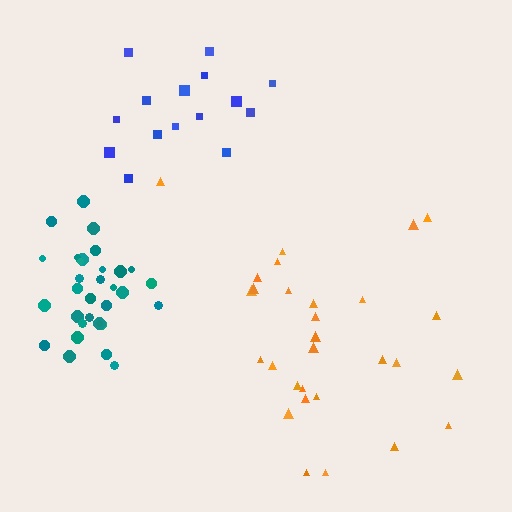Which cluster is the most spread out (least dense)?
Orange.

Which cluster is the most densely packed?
Teal.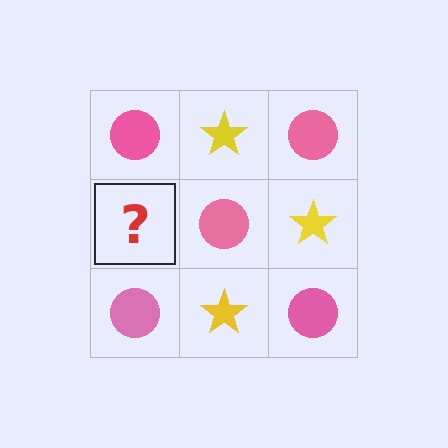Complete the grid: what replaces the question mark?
The question mark should be replaced with a yellow star.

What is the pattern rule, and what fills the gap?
The rule is that it alternates pink circle and yellow star in a checkerboard pattern. The gap should be filled with a yellow star.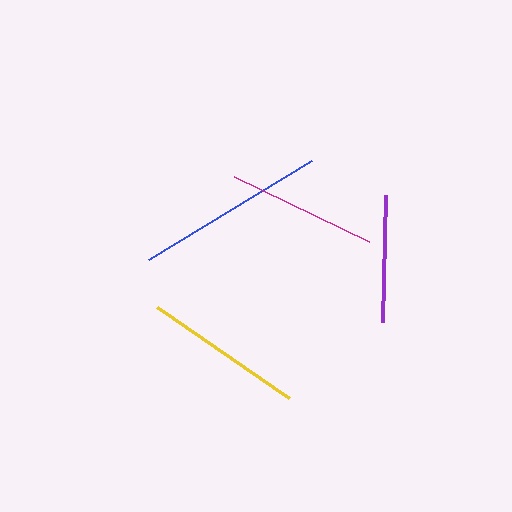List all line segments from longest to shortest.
From longest to shortest: blue, yellow, magenta, purple.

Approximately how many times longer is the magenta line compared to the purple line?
The magenta line is approximately 1.2 times the length of the purple line.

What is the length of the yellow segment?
The yellow segment is approximately 161 pixels long.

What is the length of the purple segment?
The purple segment is approximately 127 pixels long.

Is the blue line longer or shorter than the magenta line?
The blue line is longer than the magenta line.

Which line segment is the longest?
The blue line is the longest at approximately 191 pixels.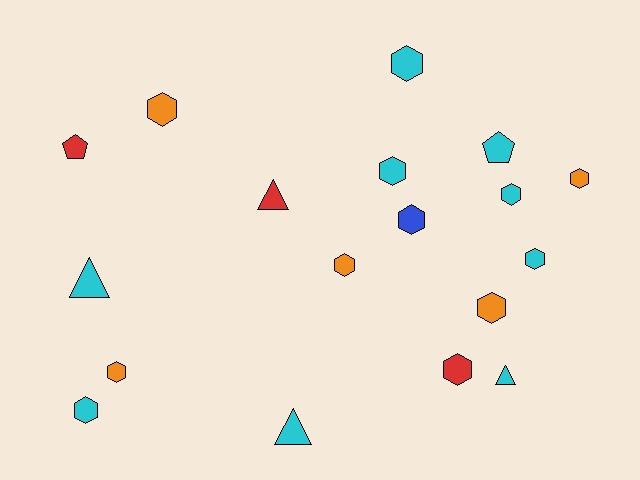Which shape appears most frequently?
Hexagon, with 12 objects.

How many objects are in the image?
There are 18 objects.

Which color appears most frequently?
Cyan, with 9 objects.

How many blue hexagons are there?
There is 1 blue hexagon.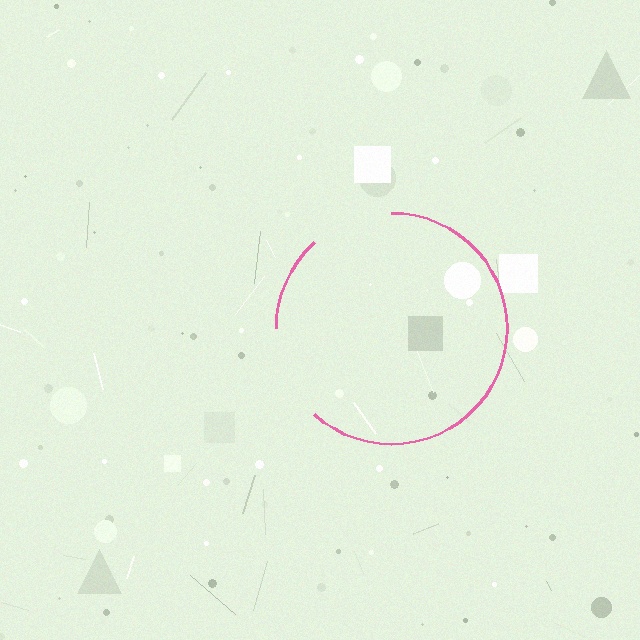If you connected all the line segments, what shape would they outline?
They would outline a circle.